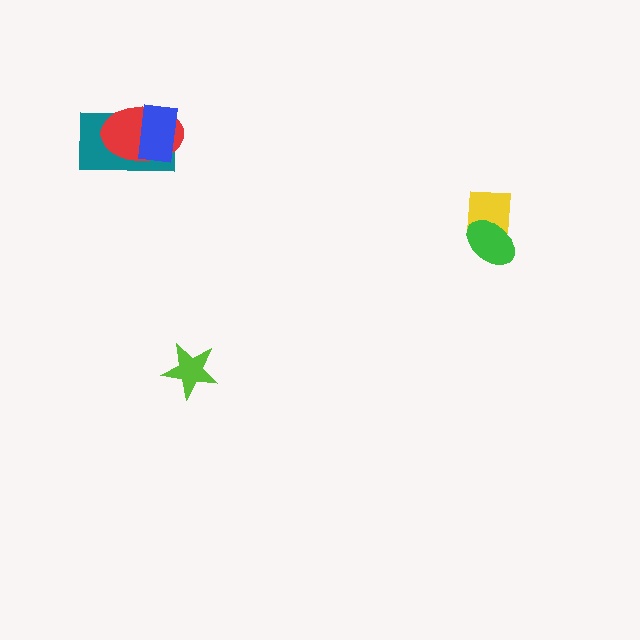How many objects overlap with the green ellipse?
1 object overlaps with the green ellipse.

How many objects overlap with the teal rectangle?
2 objects overlap with the teal rectangle.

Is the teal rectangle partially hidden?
Yes, it is partially covered by another shape.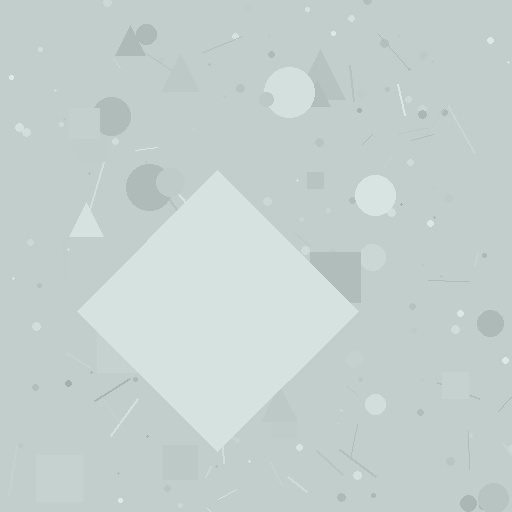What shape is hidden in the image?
A diamond is hidden in the image.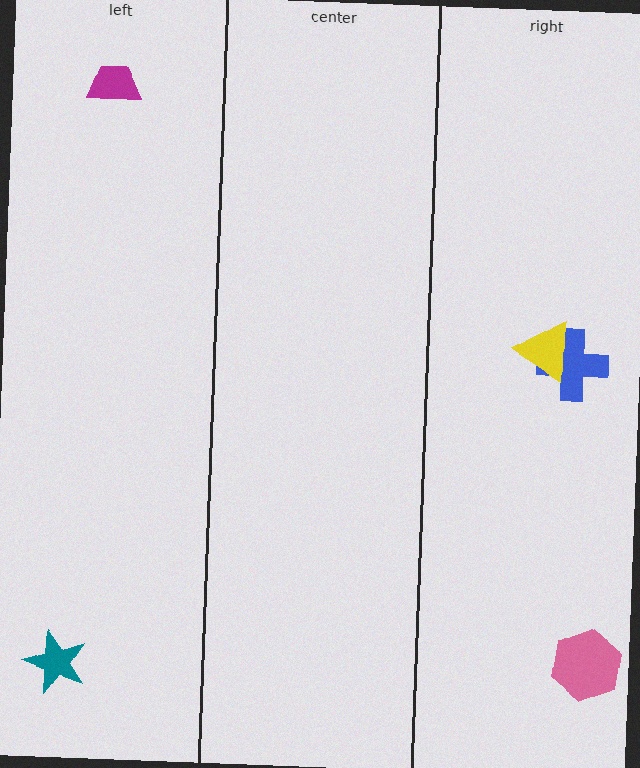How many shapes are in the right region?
3.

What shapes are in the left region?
The teal star, the magenta trapezoid.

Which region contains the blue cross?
The right region.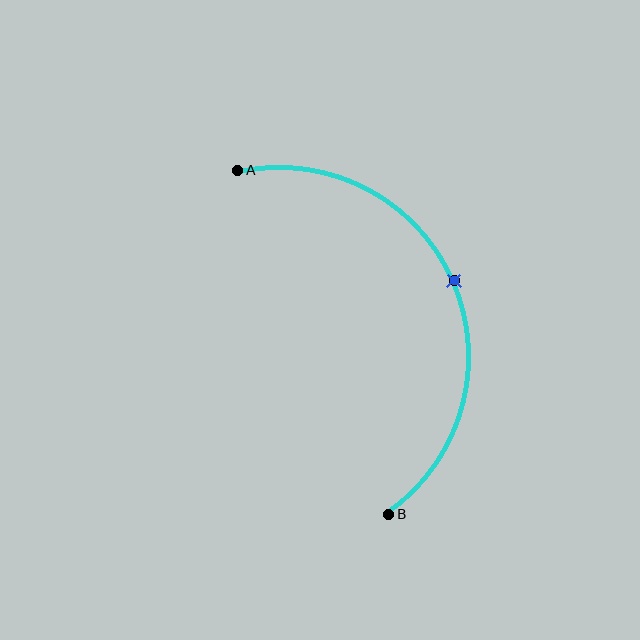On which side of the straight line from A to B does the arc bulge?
The arc bulges to the right of the straight line connecting A and B.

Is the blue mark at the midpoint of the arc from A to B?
Yes. The blue mark lies on the arc at equal arc-length from both A and B — it is the arc midpoint.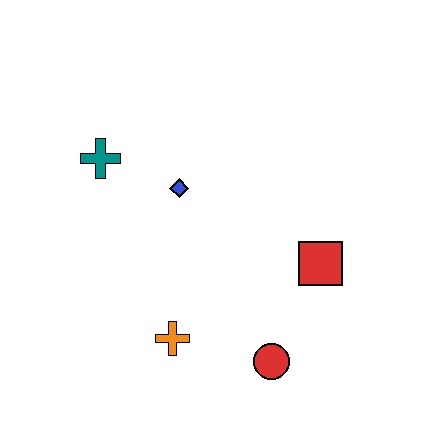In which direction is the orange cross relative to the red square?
The orange cross is to the left of the red square.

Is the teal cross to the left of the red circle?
Yes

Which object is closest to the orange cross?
The red circle is closest to the orange cross.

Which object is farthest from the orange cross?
The teal cross is farthest from the orange cross.